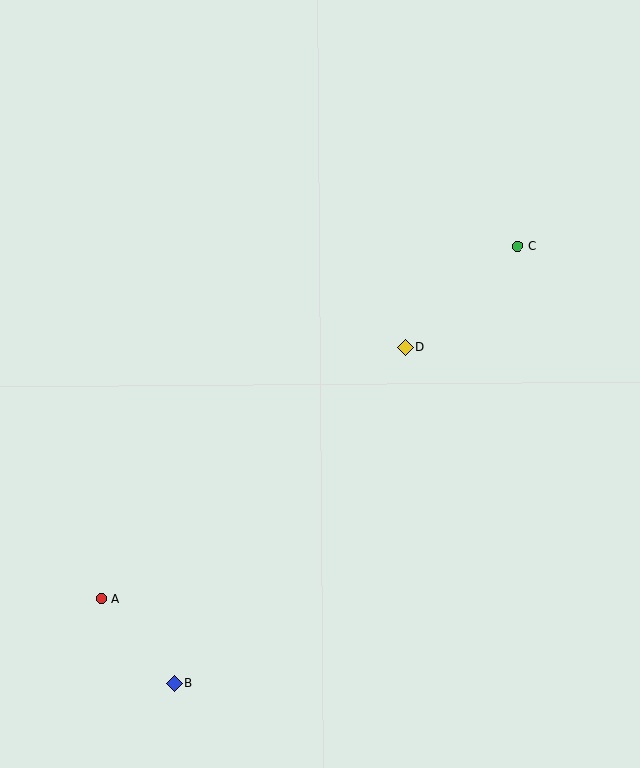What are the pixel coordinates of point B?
Point B is at (175, 683).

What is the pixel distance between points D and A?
The distance between D and A is 394 pixels.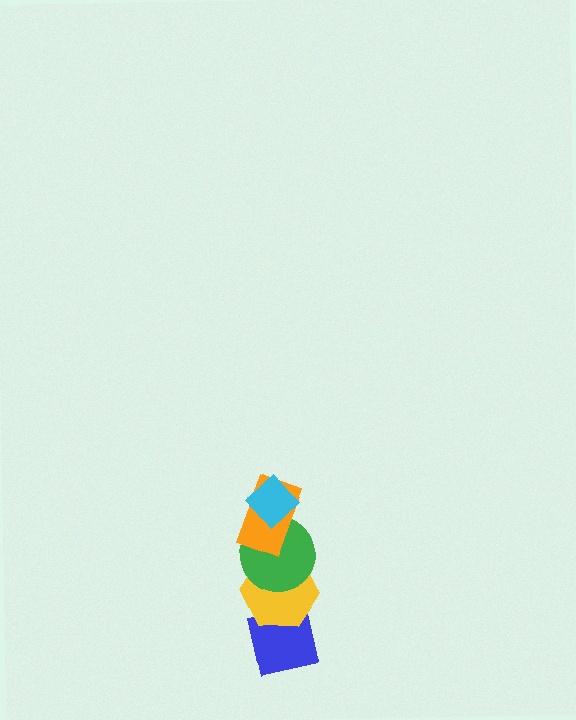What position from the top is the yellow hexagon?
The yellow hexagon is 4th from the top.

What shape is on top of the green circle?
The orange rectangle is on top of the green circle.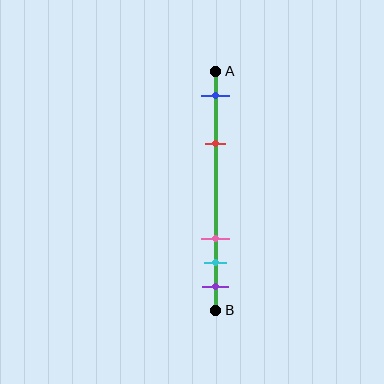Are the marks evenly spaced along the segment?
No, the marks are not evenly spaced.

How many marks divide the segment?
There are 5 marks dividing the segment.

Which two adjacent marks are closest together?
The cyan and purple marks are the closest adjacent pair.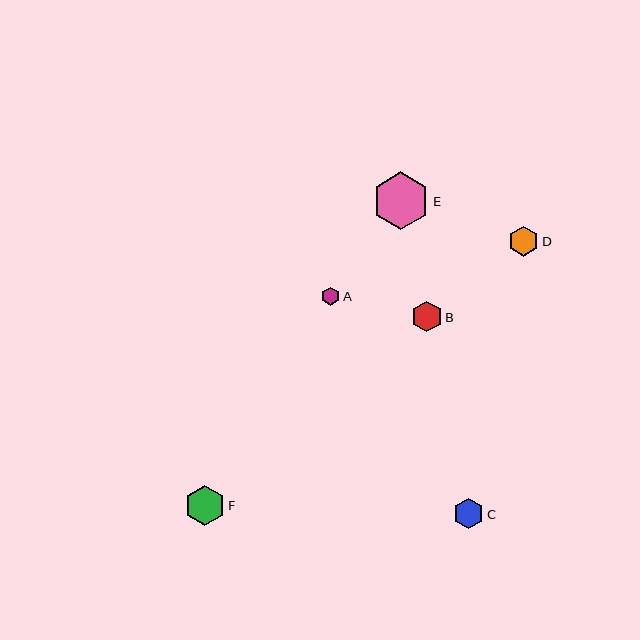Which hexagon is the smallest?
Hexagon A is the smallest with a size of approximately 18 pixels.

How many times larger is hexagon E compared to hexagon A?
Hexagon E is approximately 3.2 times the size of hexagon A.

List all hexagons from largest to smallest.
From largest to smallest: E, F, B, C, D, A.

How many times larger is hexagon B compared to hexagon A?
Hexagon B is approximately 1.7 times the size of hexagon A.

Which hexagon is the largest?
Hexagon E is the largest with a size of approximately 57 pixels.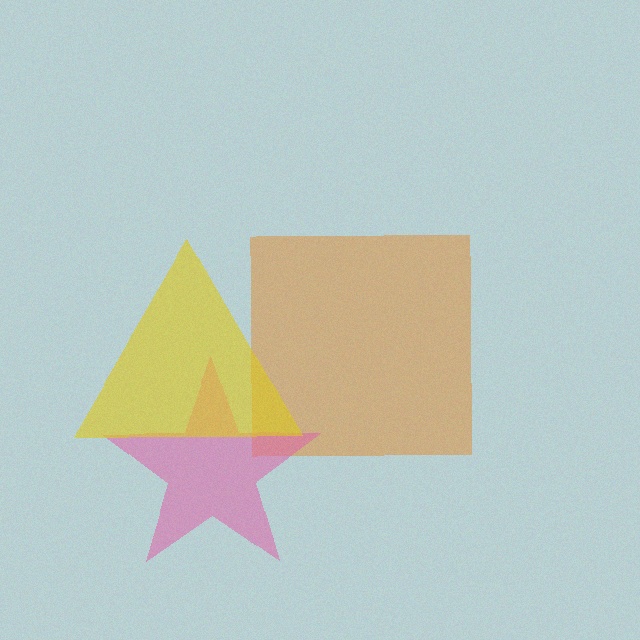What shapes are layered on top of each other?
The layered shapes are: an orange square, a pink star, a yellow triangle.